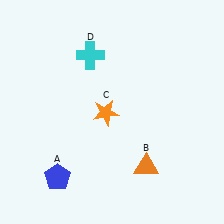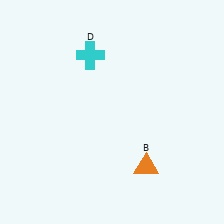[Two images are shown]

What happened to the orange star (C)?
The orange star (C) was removed in Image 2. It was in the bottom-left area of Image 1.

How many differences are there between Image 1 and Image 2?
There are 2 differences between the two images.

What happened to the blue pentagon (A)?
The blue pentagon (A) was removed in Image 2. It was in the bottom-left area of Image 1.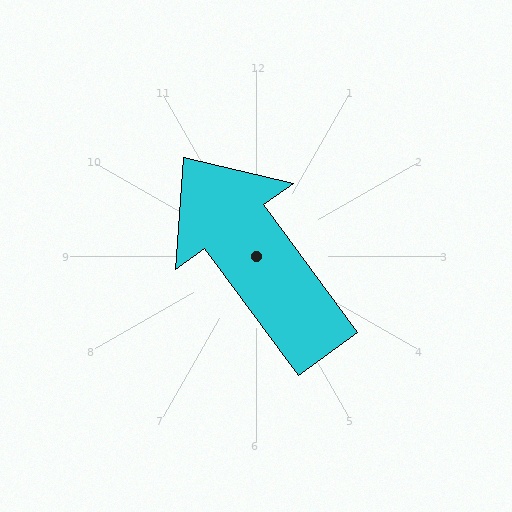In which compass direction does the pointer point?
Northwest.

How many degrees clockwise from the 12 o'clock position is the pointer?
Approximately 324 degrees.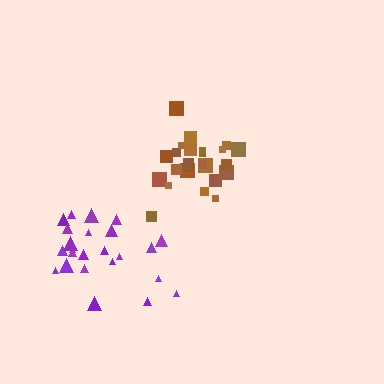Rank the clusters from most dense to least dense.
brown, purple.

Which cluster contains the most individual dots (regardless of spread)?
Brown (26).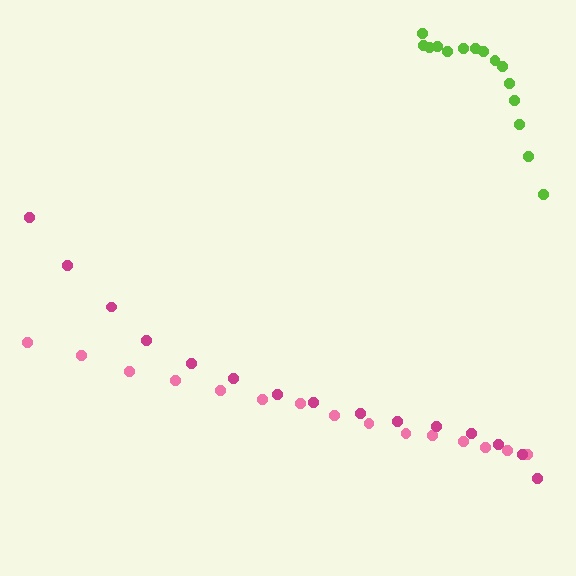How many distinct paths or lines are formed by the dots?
There are 3 distinct paths.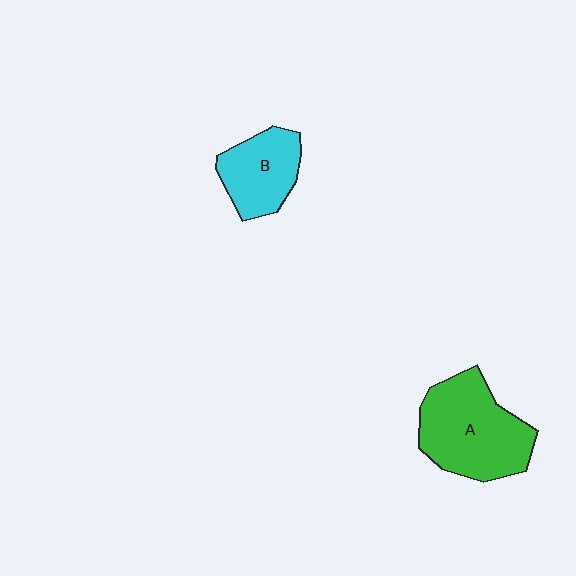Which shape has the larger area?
Shape A (green).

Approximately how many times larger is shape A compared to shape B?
Approximately 1.6 times.